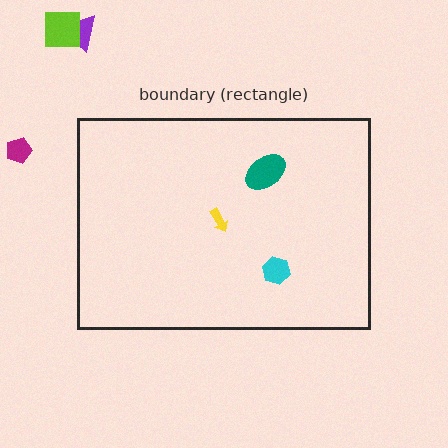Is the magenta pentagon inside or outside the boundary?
Outside.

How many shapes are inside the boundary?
3 inside, 3 outside.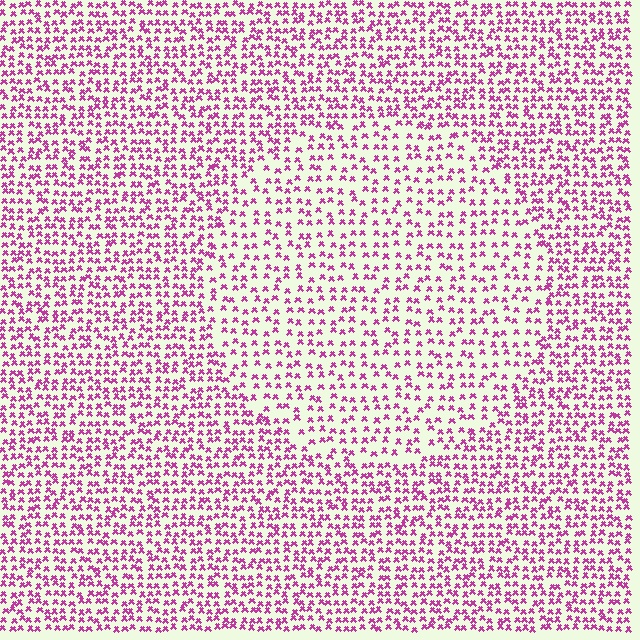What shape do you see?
I see a circle.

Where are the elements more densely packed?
The elements are more densely packed outside the circle boundary.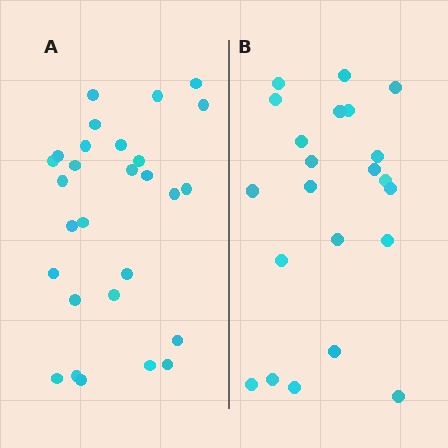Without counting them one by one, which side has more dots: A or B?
Region A (the left region) has more dots.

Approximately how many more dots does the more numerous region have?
Region A has about 6 more dots than region B.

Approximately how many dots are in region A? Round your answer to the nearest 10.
About 30 dots. (The exact count is 28, which rounds to 30.)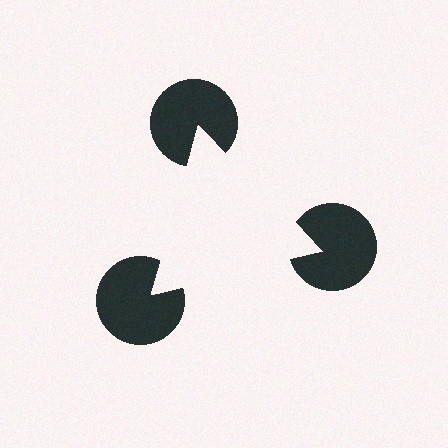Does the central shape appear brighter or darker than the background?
It typically appears slightly brighter than the background, even though no actual brightness change is drawn.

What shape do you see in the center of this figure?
An illusory triangle — its edges are inferred from the aligned wedge cuts in the pac-man discs, not physically drawn.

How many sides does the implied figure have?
3 sides.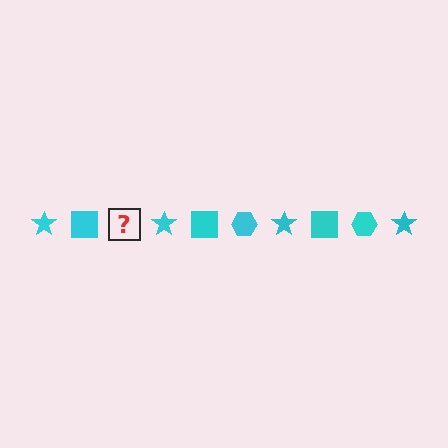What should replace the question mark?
The question mark should be replaced with a cyan hexagon.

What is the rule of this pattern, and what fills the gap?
The rule is that the pattern cycles through star, square, hexagon shapes in cyan. The gap should be filled with a cyan hexagon.